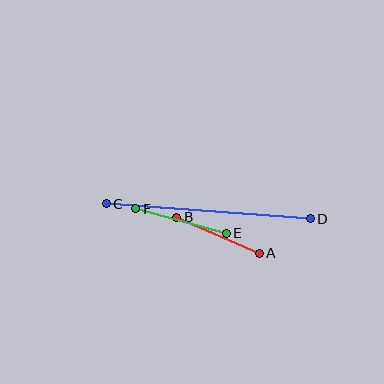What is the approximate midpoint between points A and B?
The midpoint is at approximately (218, 235) pixels.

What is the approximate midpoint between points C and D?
The midpoint is at approximately (208, 211) pixels.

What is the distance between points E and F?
The distance is approximately 94 pixels.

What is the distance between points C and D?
The distance is approximately 204 pixels.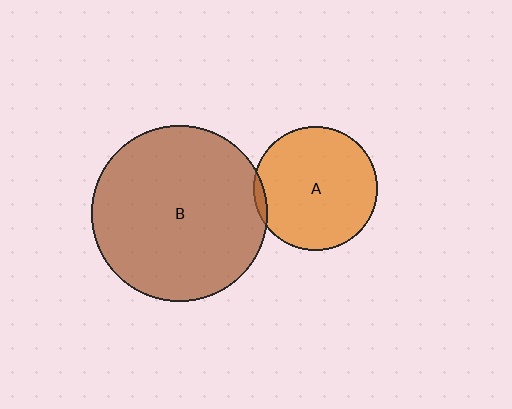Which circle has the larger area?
Circle B (brown).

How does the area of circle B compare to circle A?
Approximately 2.0 times.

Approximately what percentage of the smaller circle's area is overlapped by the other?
Approximately 5%.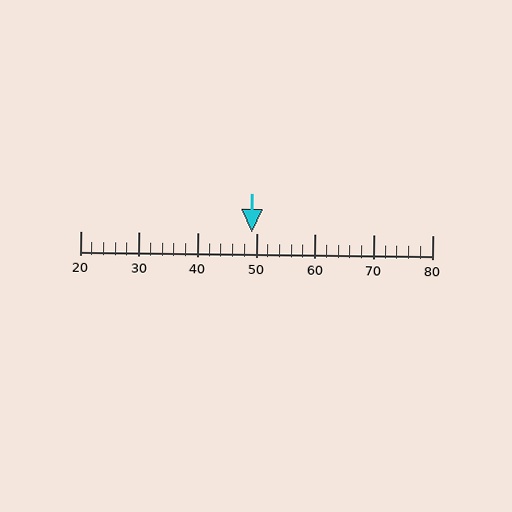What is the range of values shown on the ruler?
The ruler shows values from 20 to 80.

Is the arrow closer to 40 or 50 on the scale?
The arrow is closer to 50.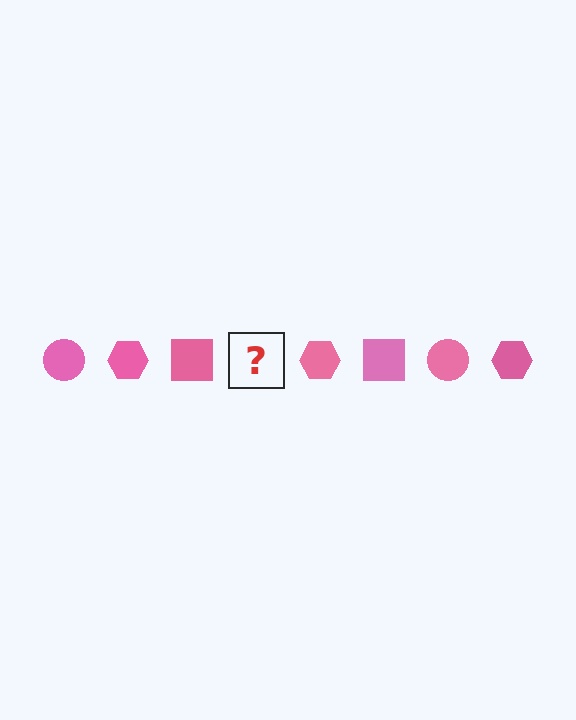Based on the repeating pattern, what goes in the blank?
The blank should be a pink circle.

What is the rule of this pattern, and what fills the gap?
The rule is that the pattern cycles through circle, hexagon, square shapes in pink. The gap should be filled with a pink circle.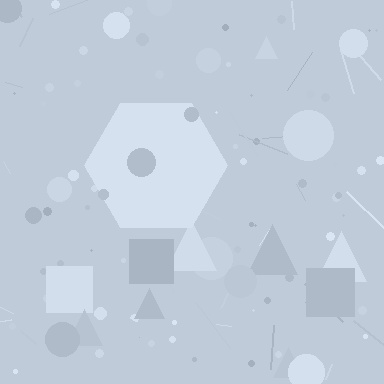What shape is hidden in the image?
A hexagon is hidden in the image.